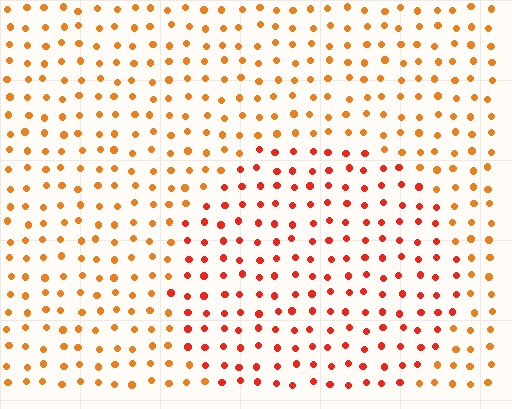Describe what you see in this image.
The image is filled with small orange elements in a uniform arrangement. A circle-shaped region is visible where the elements are tinted to a slightly different hue, forming a subtle color boundary.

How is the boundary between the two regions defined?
The boundary is defined purely by a slight shift in hue (about 27 degrees). Spacing, size, and orientation are identical on both sides.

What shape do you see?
I see a circle.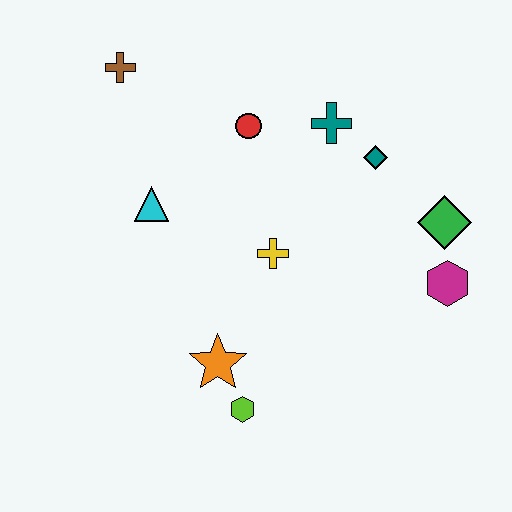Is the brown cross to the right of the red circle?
No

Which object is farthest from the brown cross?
The magenta hexagon is farthest from the brown cross.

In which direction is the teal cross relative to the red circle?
The teal cross is to the right of the red circle.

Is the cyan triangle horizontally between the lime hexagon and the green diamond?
No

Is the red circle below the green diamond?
No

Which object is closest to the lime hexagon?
The orange star is closest to the lime hexagon.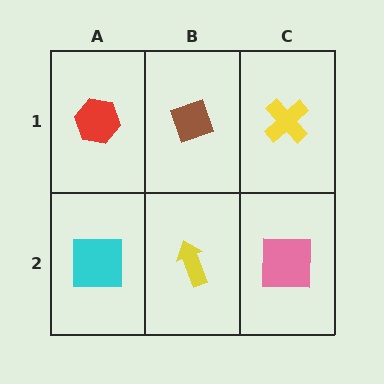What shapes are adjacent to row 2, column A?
A red hexagon (row 1, column A), a yellow arrow (row 2, column B).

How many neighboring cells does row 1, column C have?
2.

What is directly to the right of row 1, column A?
A brown diamond.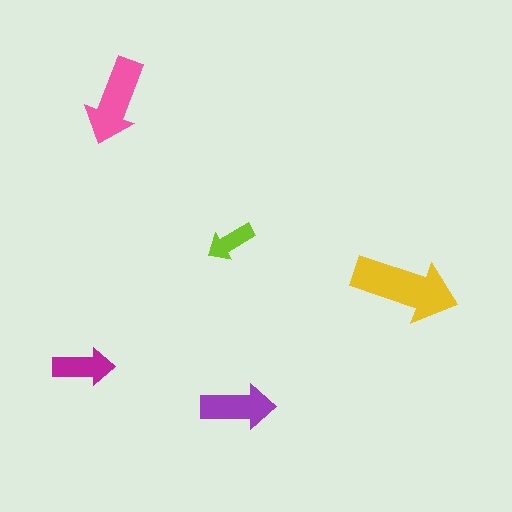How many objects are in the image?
There are 5 objects in the image.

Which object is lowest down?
The purple arrow is bottommost.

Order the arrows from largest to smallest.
the yellow one, the pink one, the purple one, the magenta one, the lime one.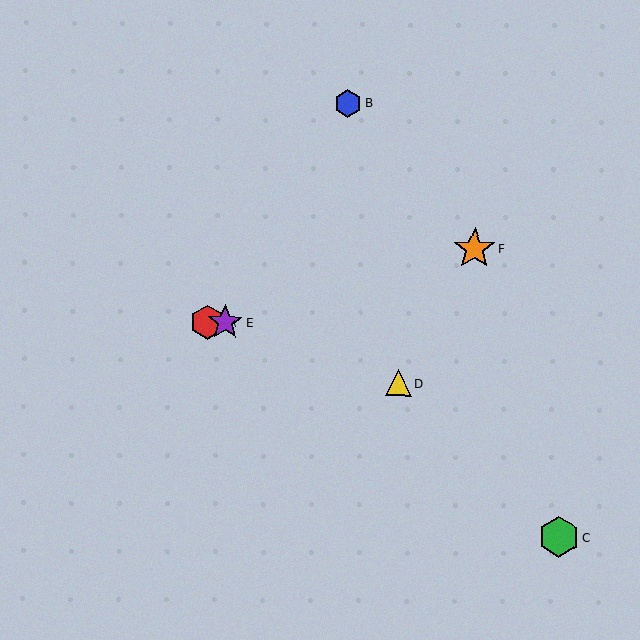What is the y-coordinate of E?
Object E is at y≈323.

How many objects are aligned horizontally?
2 objects (A, E) are aligned horizontally.